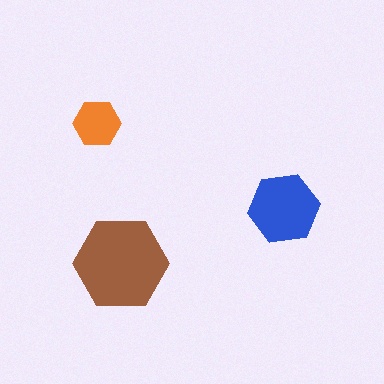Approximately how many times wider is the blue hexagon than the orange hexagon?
About 1.5 times wider.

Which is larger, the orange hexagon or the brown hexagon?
The brown one.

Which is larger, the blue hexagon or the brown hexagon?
The brown one.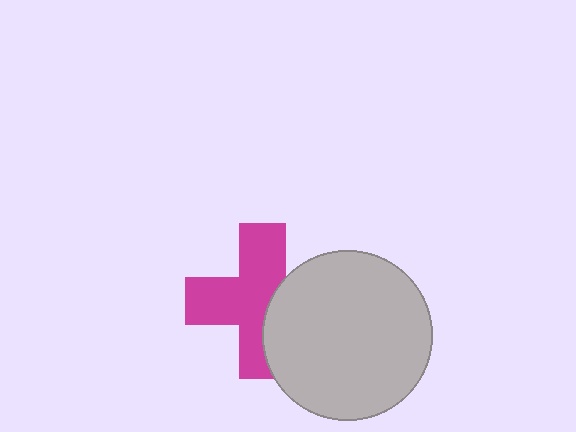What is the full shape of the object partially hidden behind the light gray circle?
The partially hidden object is a magenta cross.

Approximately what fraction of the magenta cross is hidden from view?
Roughly 36% of the magenta cross is hidden behind the light gray circle.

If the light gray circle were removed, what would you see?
You would see the complete magenta cross.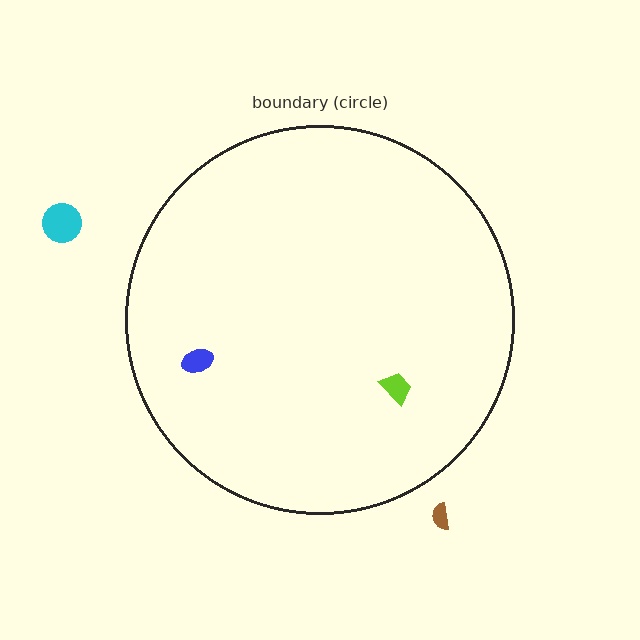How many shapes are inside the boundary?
2 inside, 2 outside.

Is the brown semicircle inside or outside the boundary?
Outside.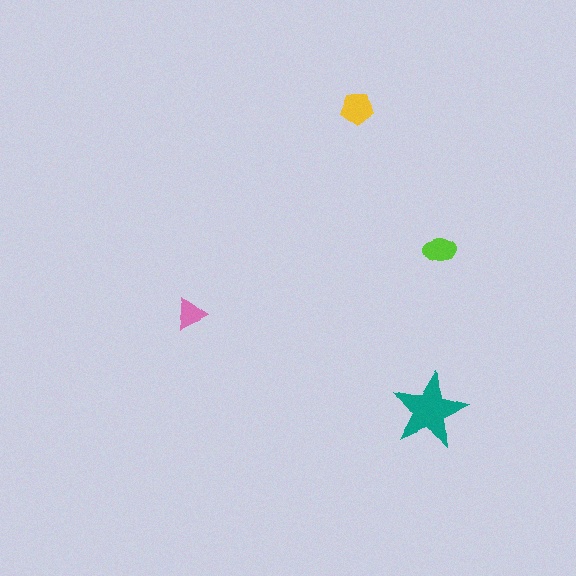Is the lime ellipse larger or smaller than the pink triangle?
Larger.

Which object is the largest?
The teal star.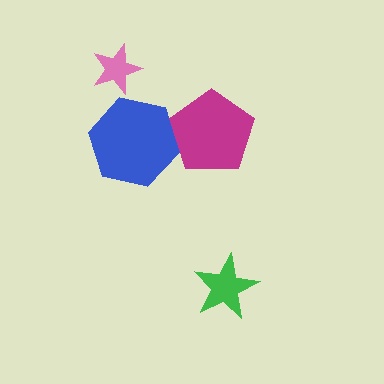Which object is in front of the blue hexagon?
The magenta pentagon is in front of the blue hexagon.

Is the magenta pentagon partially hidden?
No, no other shape covers it.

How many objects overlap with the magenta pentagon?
1 object overlaps with the magenta pentagon.